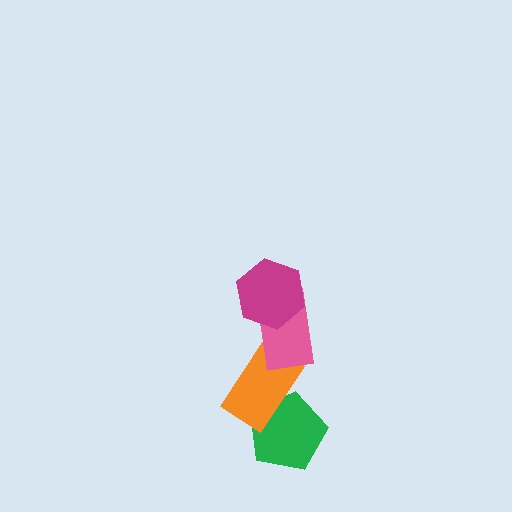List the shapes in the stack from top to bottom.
From top to bottom: the magenta hexagon, the pink rectangle, the orange rectangle, the green pentagon.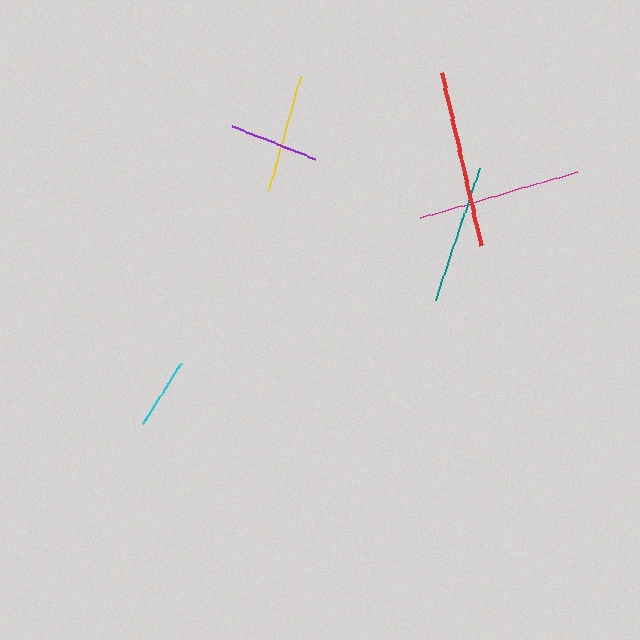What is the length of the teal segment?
The teal segment is approximately 139 pixels long.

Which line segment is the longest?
The red line is the longest at approximately 178 pixels.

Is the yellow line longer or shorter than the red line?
The red line is longer than the yellow line.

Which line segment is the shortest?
The cyan line is the shortest at approximately 72 pixels.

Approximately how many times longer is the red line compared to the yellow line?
The red line is approximately 1.5 times the length of the yellow line.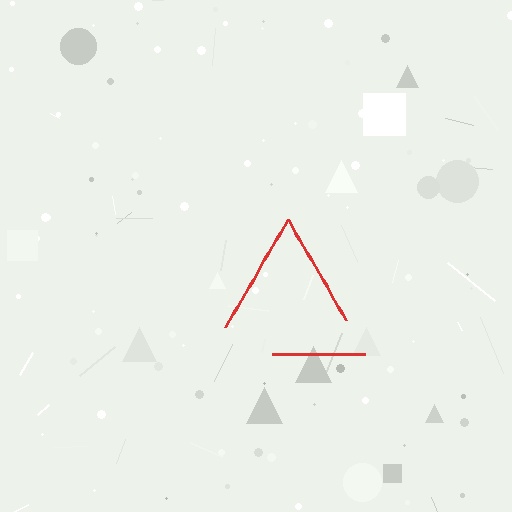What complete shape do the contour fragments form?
The contour fragments form a triangle.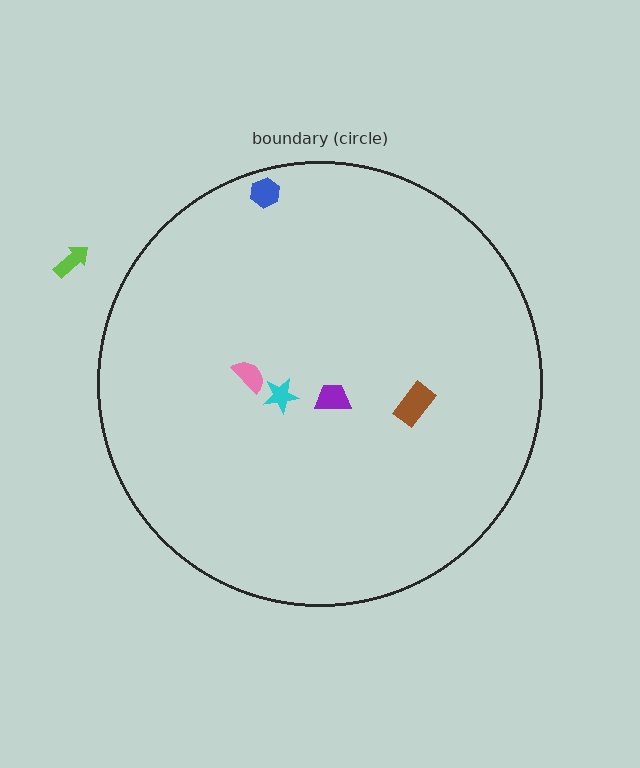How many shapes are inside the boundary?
5 inside, 1 outside.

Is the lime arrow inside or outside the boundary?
Outside.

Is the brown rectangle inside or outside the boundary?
Inside.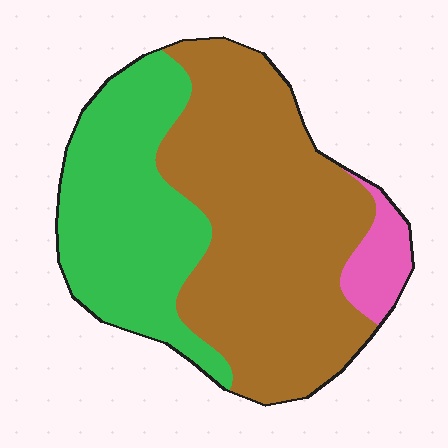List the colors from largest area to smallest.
From largest to smallest: brown, green, pink.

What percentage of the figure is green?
Green covers around 35% of the figure.